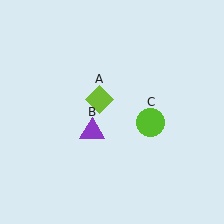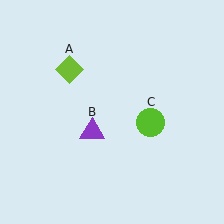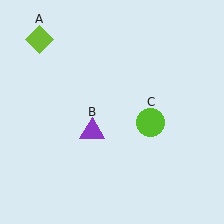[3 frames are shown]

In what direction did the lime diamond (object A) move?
The lime diamond (object A) moved up and to the left.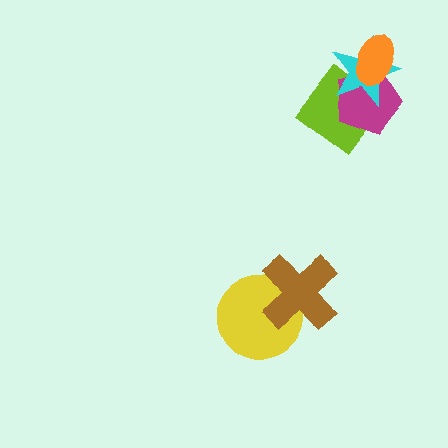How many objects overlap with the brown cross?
1 object overlaps with the brown cross.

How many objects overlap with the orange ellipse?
2 objects overlap with the orange ellipse.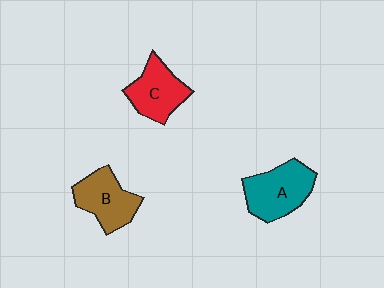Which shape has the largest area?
Shape A (teal).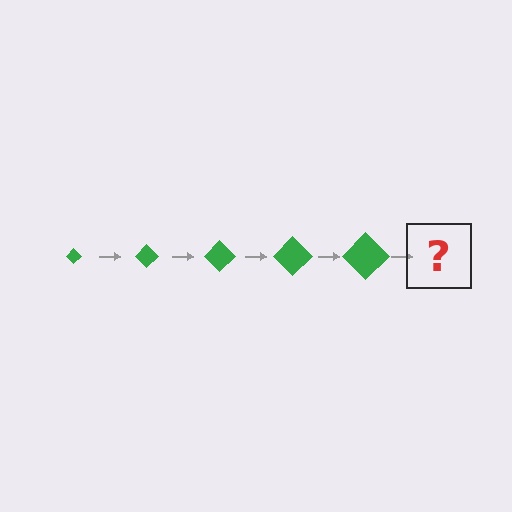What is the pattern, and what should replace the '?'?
The pattern is that the diamond gets progressively larger each step. The '?' should be a green diamond, larger than the previous one.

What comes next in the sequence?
The next element should be a green diamond, larger than the previous one.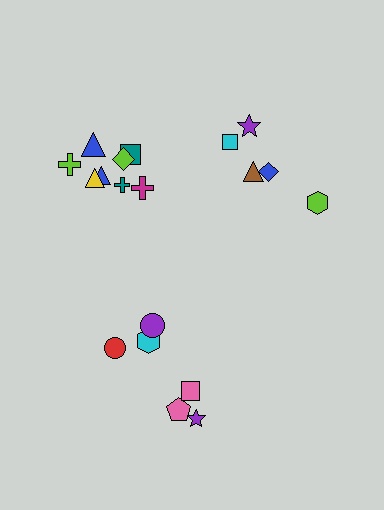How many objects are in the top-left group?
There are 8 objects.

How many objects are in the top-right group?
There are 5 objects.